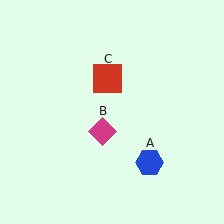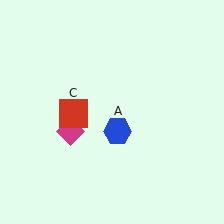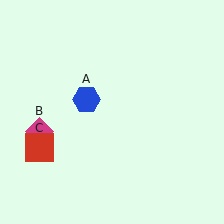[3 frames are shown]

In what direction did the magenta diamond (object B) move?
The magenta diamond (object B) moved left.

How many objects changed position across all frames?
3 objects changed position: blue hexagon (object A), magenta diamond (object B), red square (object C).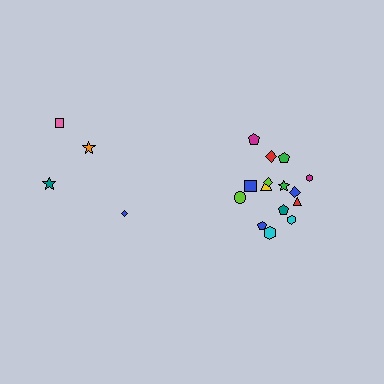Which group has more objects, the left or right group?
The right group.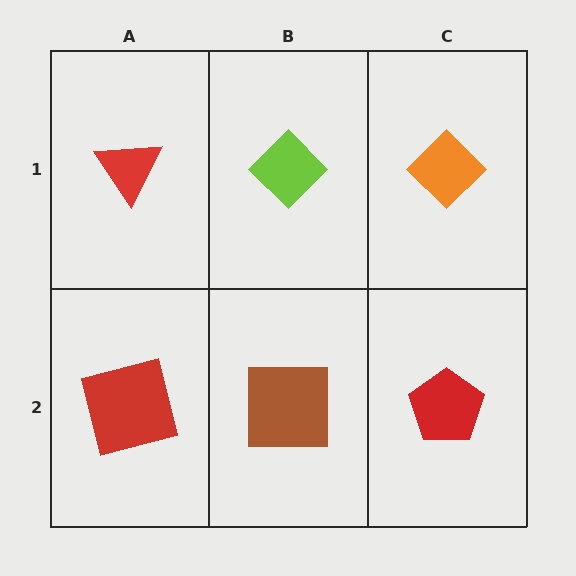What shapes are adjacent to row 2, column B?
A lime diamond (row 1, column B), a red square (row 2, column A), a red pentagon (row 2, column C).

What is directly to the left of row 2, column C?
A brown square.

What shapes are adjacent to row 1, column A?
A red square (row 2, column A), a lime diamond (row 1, column B).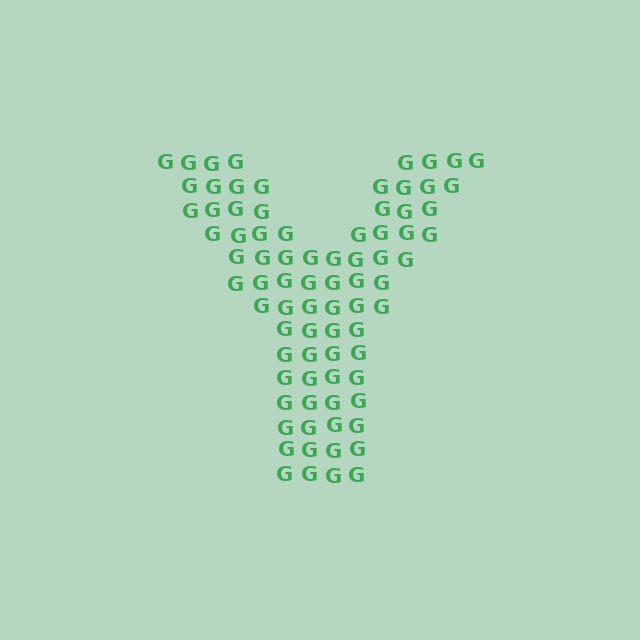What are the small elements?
The small elements are letter G's.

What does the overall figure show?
The overall figure shows the letter Y.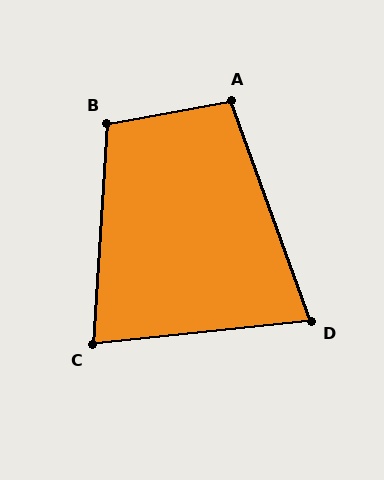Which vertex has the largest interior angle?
B, at approximately 104 degrees.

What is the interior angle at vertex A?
Approximately 100 degrees (obtuse).